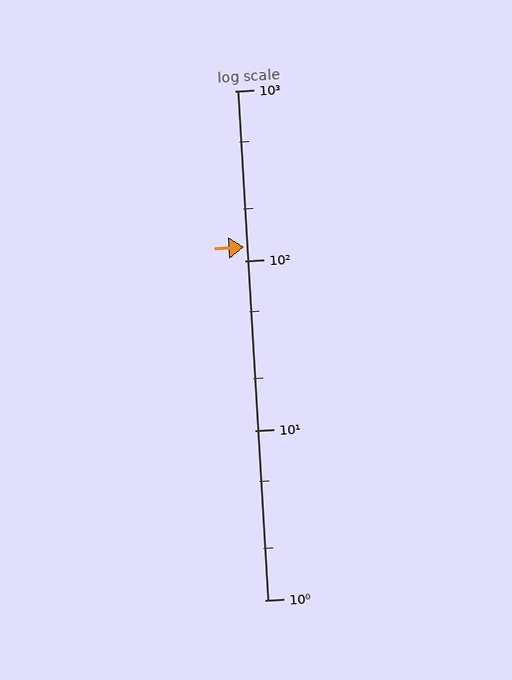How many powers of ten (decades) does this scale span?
The scale spans 3 decades, from 1 to 1000.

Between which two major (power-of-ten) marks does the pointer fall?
The pointer is between 100 and 1000.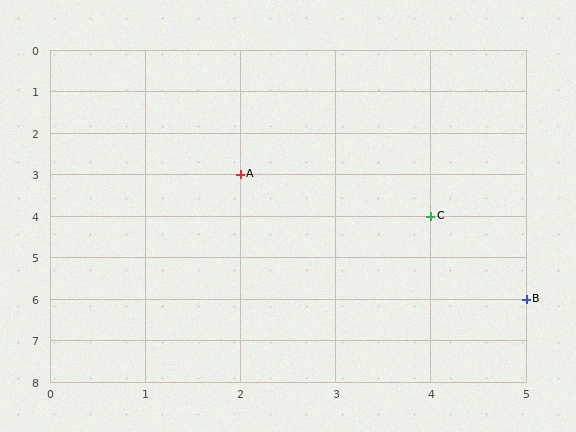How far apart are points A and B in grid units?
Points A and B are 3 columns and 3 rows apart (about 4.2 grid units diagonally).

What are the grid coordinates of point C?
Point C is at grid coordinates (4, 4).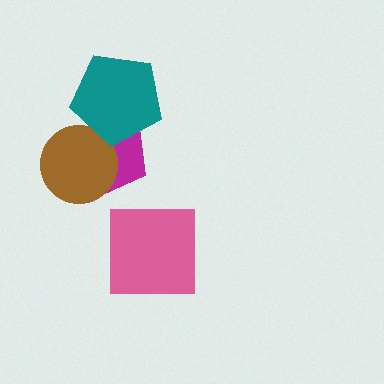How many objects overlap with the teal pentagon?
2 objects overlap with the teal pentagon.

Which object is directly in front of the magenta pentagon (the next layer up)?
The brown circle is directly in front of the magenta pentagon.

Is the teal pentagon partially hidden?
No, no other shape covers it.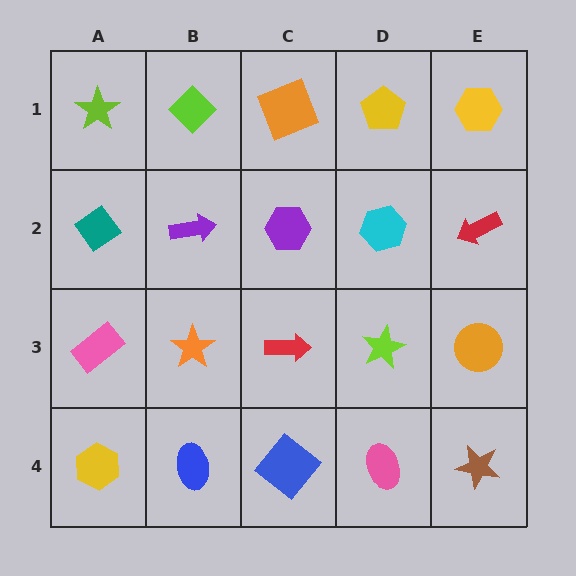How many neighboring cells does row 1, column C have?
3.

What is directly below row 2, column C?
A red arrow.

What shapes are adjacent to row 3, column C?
A purple hexagon (row 2, column C), a blue diamond (row 4, column C), an orange star (row 3, column B), a lime star (row 3, column D).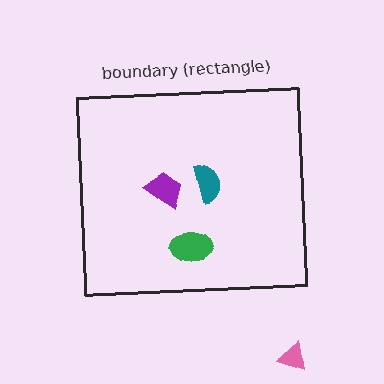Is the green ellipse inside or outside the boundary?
Inside.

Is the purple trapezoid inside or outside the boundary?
Inside.